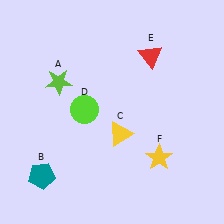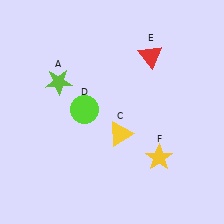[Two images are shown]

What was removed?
The teal pentagon (B) was removed in Image 2.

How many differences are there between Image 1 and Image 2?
There is 1 difference between the two images.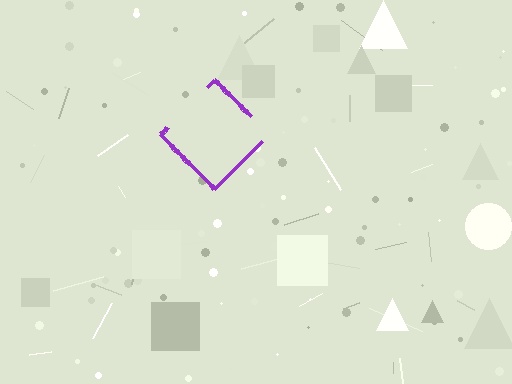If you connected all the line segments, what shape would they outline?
They would outline a diamond.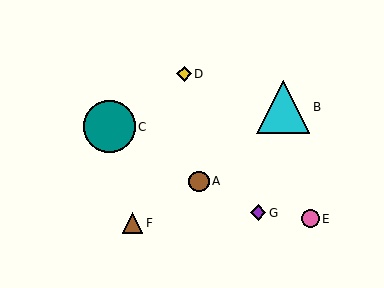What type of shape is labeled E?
Shape E is a pink circle.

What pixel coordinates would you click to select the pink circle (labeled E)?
Click at (310, 219) to select the pink circle E.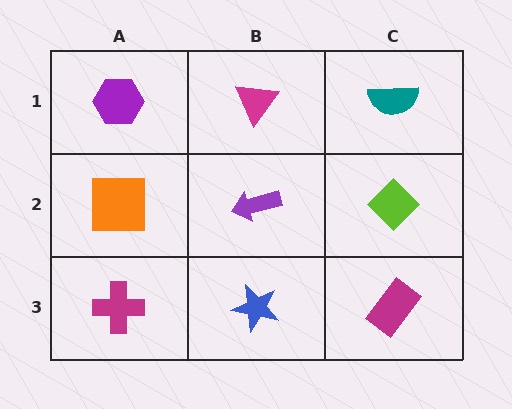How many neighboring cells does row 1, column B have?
3.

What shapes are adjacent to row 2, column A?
A purple hexagon (row 1, column A), a magenta cross (row 3, column A), a purple arrow (row 2, column B).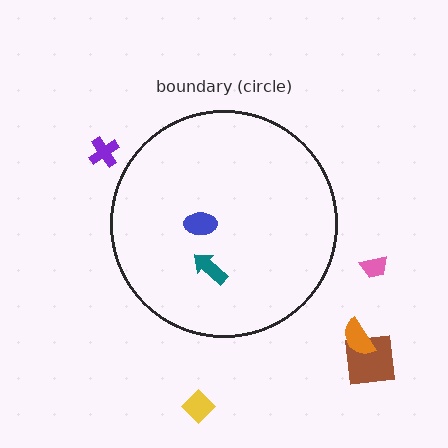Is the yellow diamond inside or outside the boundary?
Outside.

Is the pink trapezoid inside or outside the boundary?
Outside.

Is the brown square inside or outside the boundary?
Outside.